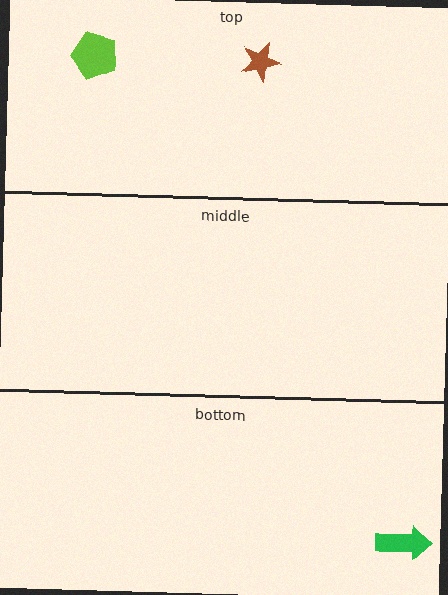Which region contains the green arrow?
The bottom region.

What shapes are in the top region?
The brown star, the lime pentagon.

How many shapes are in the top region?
2.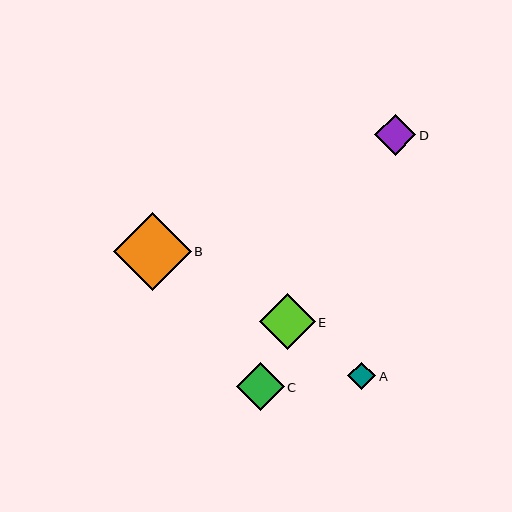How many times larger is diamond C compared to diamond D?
Diamond C is approximately 1.2 times the size of diamond D.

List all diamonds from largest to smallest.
From largest to smallest: B, E, C, D, A.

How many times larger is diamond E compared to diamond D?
Diamond E is approximately 1.4 times the size of diamond D.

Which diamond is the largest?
Diamond B is the largest with a size of approximately 78 pixels.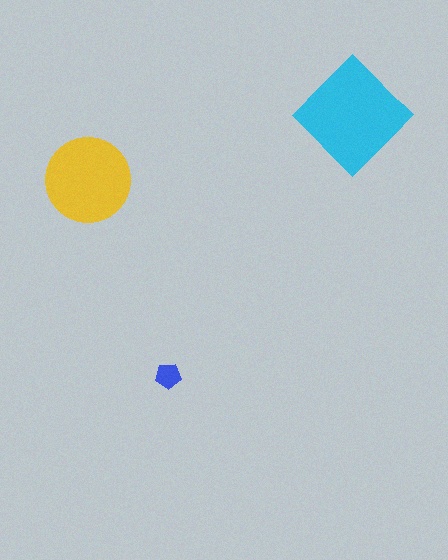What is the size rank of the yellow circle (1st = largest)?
2nd.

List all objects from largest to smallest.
The cyan diamond, the yellow circle, the blue pentagon.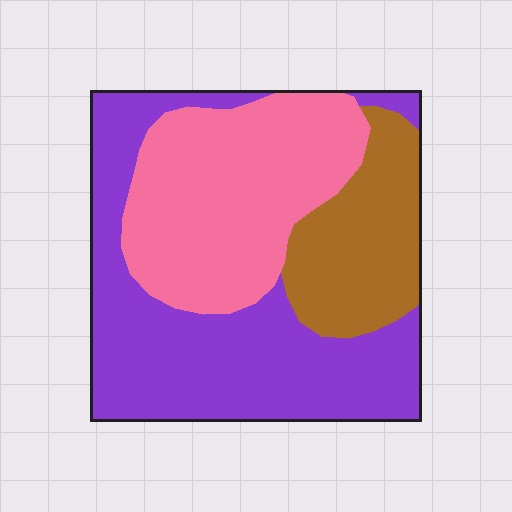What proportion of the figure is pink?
Pink covers around 35% of the figure.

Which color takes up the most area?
Purple, at roughly 45%.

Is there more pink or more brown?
Pink.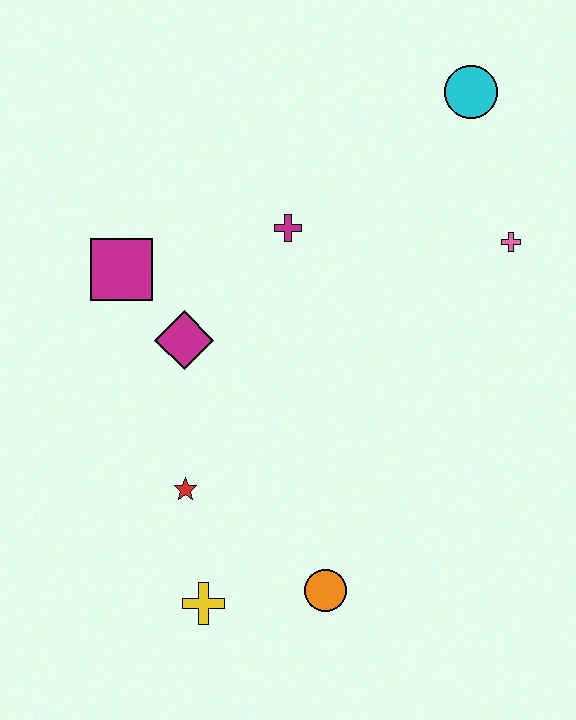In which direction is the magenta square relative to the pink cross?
The magenta square is to the left of the pink cross.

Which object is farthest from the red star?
The cyan circle is farthest from the red star.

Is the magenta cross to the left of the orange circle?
Yes